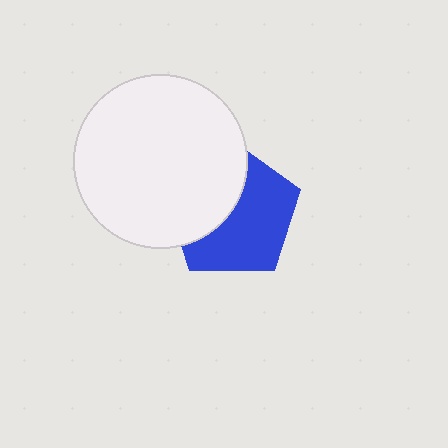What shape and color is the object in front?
The object in front is a white circle.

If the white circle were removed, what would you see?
You would see the complete blue pentagon.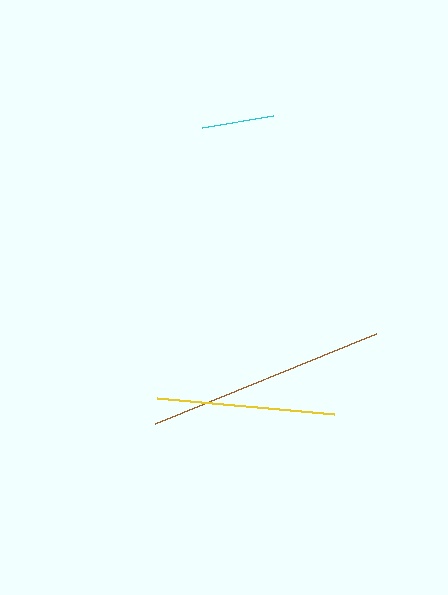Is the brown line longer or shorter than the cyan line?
The brown line is longer than the cyan line.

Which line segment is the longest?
The brown line is the longest at approximately 239 pixels.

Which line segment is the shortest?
The cyan line is the shortest at approximately 72 pixels.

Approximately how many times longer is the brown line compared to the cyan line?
The brown line is approximately 3.3 times the length of the cyan line.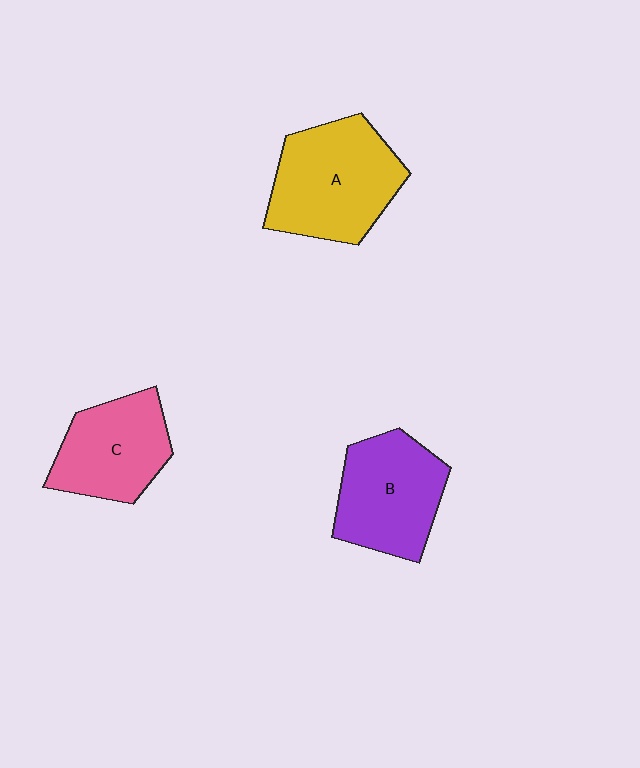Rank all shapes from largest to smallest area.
From largest to smallest: A (yellow), B (purple), C (pink).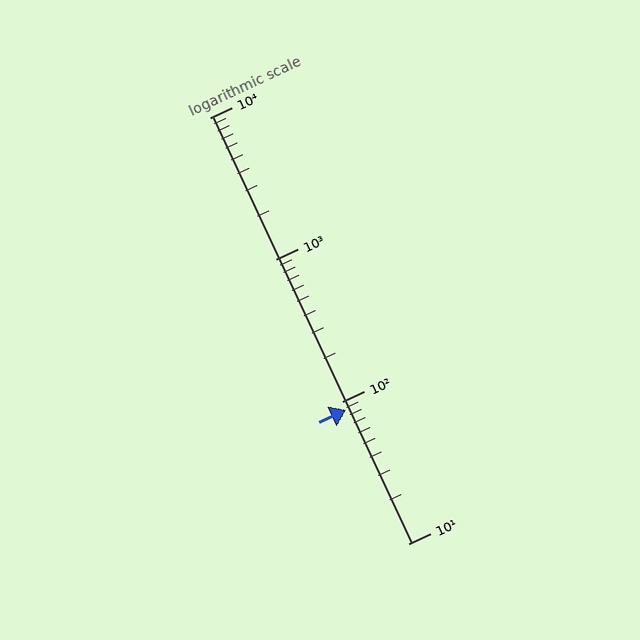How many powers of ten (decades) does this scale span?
The scale spans 3 decades, from 10 to 10000.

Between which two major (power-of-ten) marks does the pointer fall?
The pointer is between 10 and 100.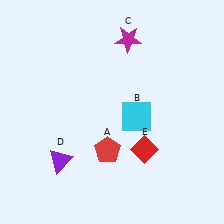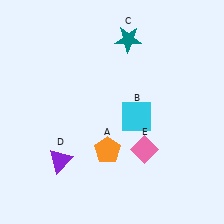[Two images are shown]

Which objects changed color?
A changed from red to orange. C changed from magenta to teal. E changed from red to pink.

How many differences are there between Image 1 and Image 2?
There are 3 differences between the two images.